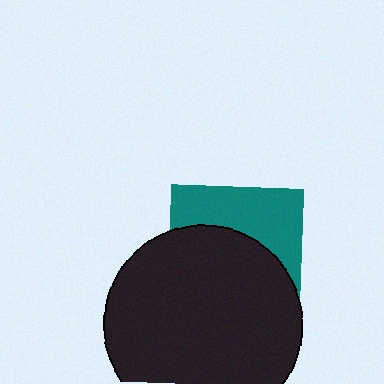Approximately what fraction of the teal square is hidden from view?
Roughly 61% of the teal square is hidden behind the black circle.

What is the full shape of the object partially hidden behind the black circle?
The partially hidden object is a teal square.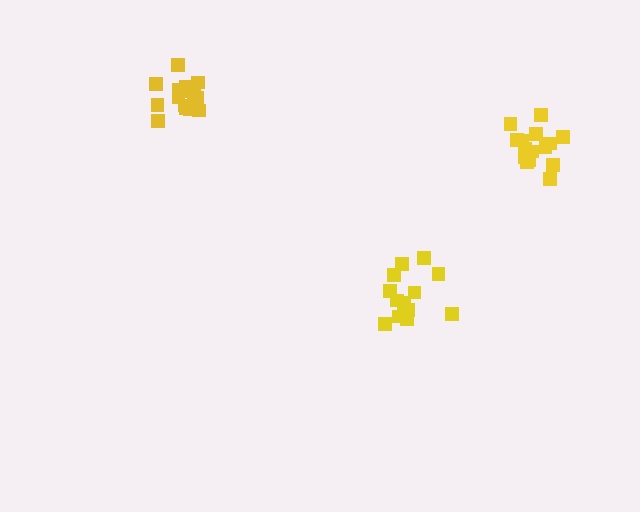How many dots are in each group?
Group 1: 15 dots, Group 2: 15 dots, Group 3: 13 dots (43 total).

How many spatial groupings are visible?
There are 3 spatial groupings.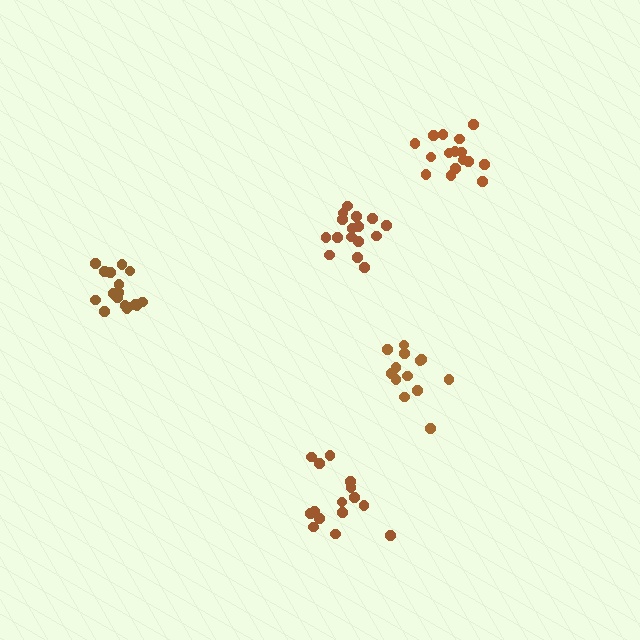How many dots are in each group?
Group 1: 13 dots, Group 2: 18 dots, Group 3: 16 dots, Group 4: 17 dots, Group 5: 15 dots (79 total).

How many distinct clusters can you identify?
There are 5 distinct clusters.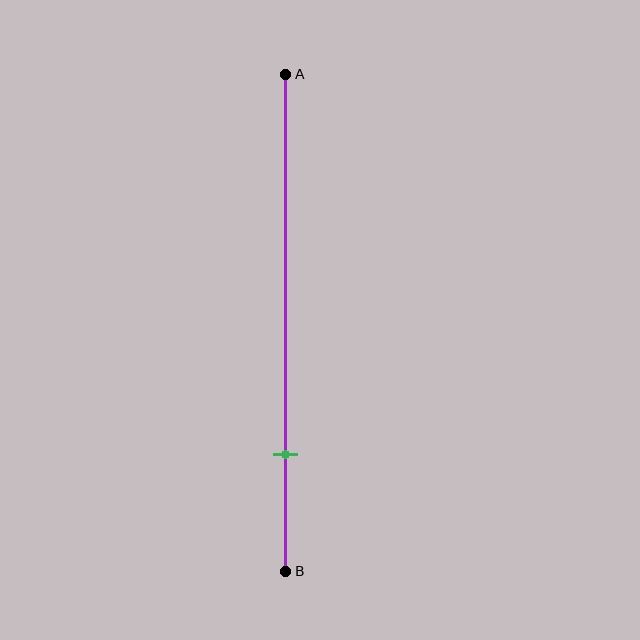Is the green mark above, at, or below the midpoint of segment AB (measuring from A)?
The green mark is below the midpoint of segment AB.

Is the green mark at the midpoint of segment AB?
No, the mark is at about 75% from A, not at the 50% midpoint.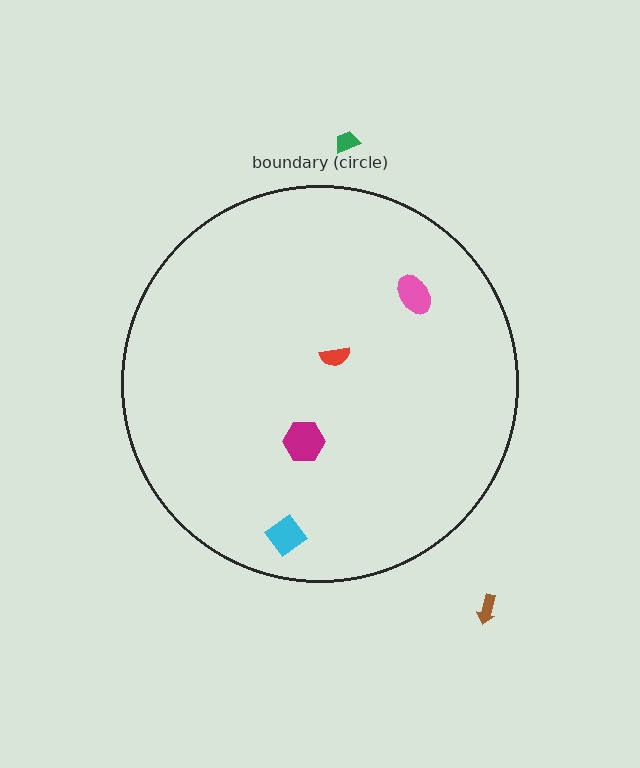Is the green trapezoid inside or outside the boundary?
Outside.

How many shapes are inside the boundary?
4 inside, 2 outside.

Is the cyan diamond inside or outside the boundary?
Inside.